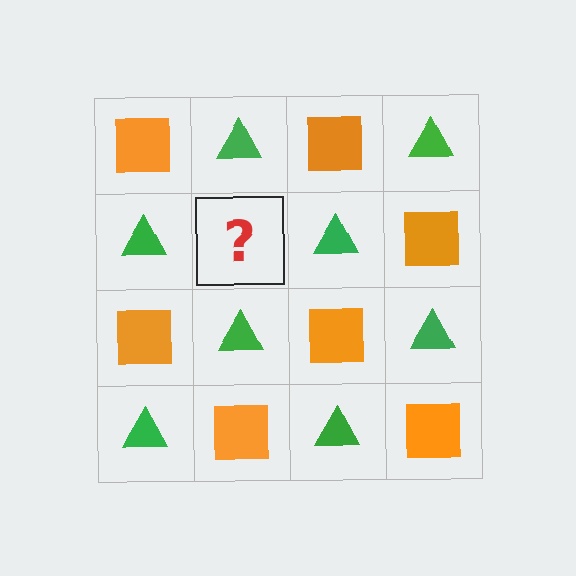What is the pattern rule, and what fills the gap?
The rule is that it alternates orange square and green triangle in a checkerboard pattern. The gap should be filled with an orange square.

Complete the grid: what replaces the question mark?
The question mark should be replaced with an orange square.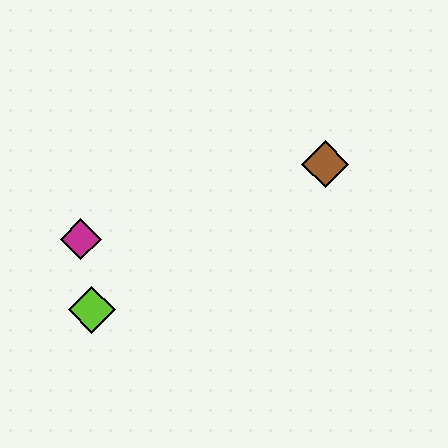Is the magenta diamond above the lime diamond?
Yes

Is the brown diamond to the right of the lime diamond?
Yes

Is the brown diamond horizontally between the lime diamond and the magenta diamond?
No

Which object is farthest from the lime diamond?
The brown diamond is farthest from the lime diamond.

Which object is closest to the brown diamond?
The magenta diamond is closest to the brown diamond.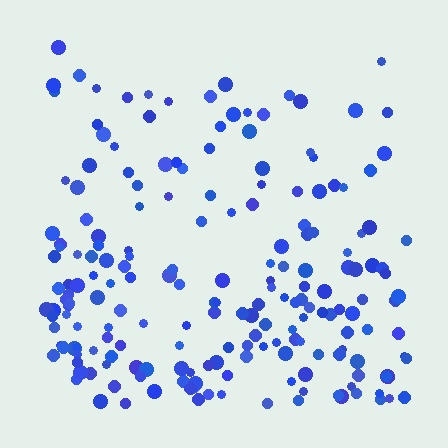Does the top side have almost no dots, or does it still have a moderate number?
Still a moderate number, just noticeably fewer than the bottom.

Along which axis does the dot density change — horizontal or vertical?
Vertical.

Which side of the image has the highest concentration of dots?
The bottom.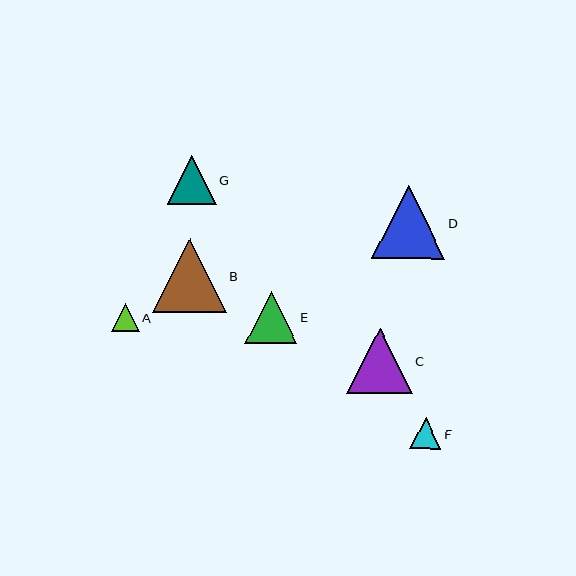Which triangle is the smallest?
Triangle A is the smallest with a size of approximately 28 pixels.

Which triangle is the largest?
Triangle B is the largest with a size of approximately 74 pixels.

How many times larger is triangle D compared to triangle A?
Triangle D is approximately 2.6 times the size of triangle A.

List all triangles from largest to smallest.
From largest to smallest: B, D, C, E, G, F, A.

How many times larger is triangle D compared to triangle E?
Triangle D is approximately 1.4 times the size of triangle E.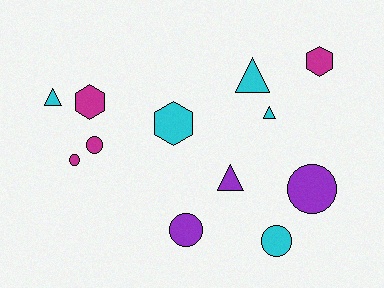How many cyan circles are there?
There is 1 cyan circle.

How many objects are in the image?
There are 12 objects.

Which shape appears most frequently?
Circle, with 5 objects.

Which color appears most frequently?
Cyan, with 5 objects.